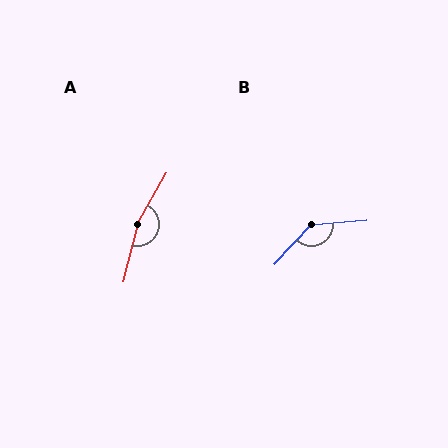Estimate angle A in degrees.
Approximately 164 degrees.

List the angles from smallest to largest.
B (137°), A (164°).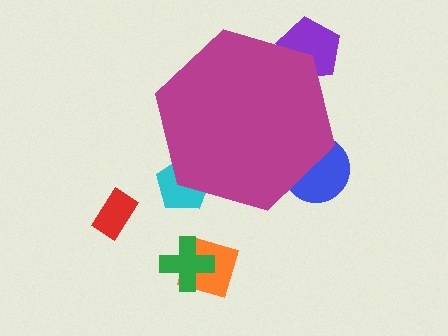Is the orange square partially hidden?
No, the orange square is fully visible.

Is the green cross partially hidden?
No, the green cross is fully visible.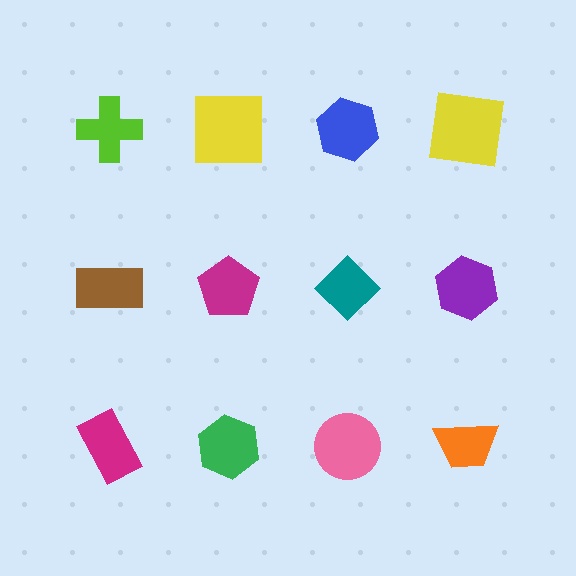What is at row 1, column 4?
A yellow square.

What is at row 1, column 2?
A yellow square.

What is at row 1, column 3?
A blue hexagon.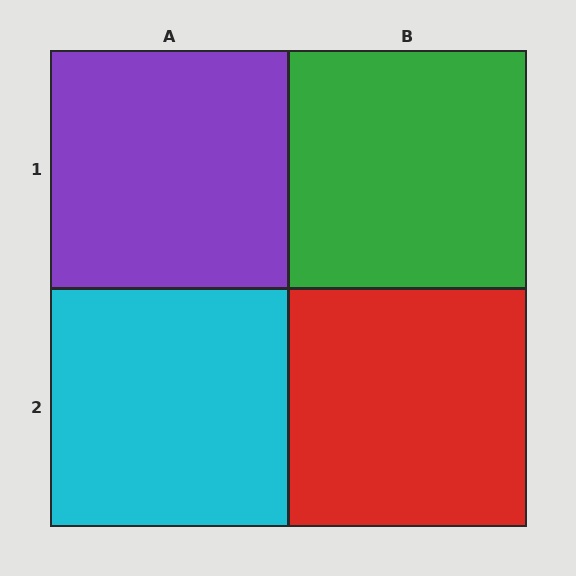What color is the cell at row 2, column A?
Cyan.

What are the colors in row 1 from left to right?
Purple, green.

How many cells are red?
1 cell is red.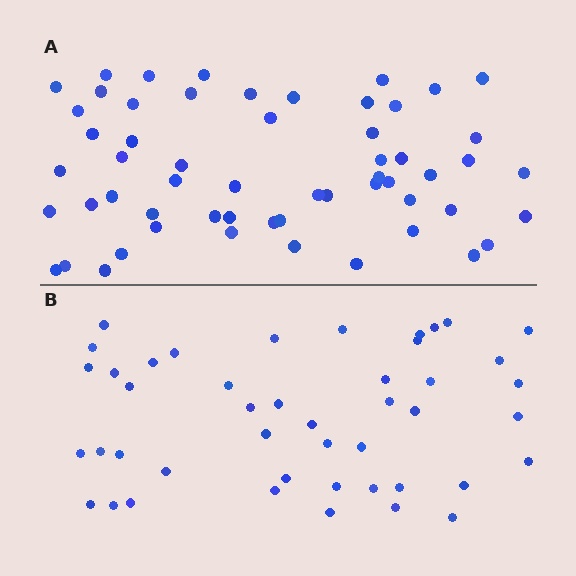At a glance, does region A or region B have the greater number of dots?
Region A (the top region) has more dots.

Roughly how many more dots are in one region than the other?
Region A has roughly 12 or so more dots than region B.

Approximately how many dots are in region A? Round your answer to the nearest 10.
About 60 dots. (The exact count is 57, which rounds to 60.)